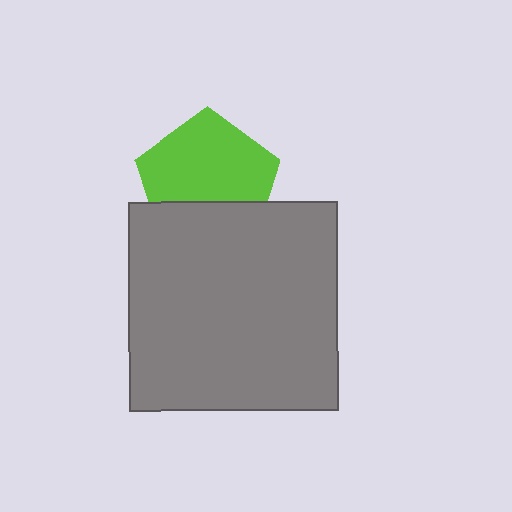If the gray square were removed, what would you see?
You would see the complete lime pentagon.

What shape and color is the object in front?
The object in front is a gray square.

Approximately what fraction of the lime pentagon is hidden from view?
Roughly 33% of the lime pentagon is hidden behind the gray square.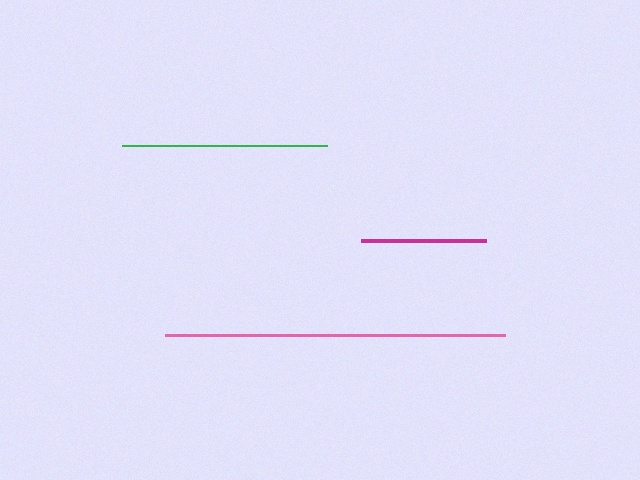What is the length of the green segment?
The green segment is approximately 204 pixels long.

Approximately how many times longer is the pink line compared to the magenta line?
The pink line is approximately 2.7 times the length of the magenta line.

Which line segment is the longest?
The pink line is the longest at approximately 340 pixels.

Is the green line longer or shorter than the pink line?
The pink line is longer than the green line.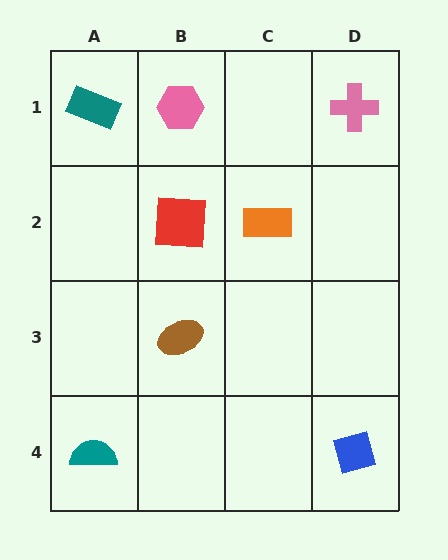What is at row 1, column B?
A pink hexagon.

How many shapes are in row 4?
2 shapes.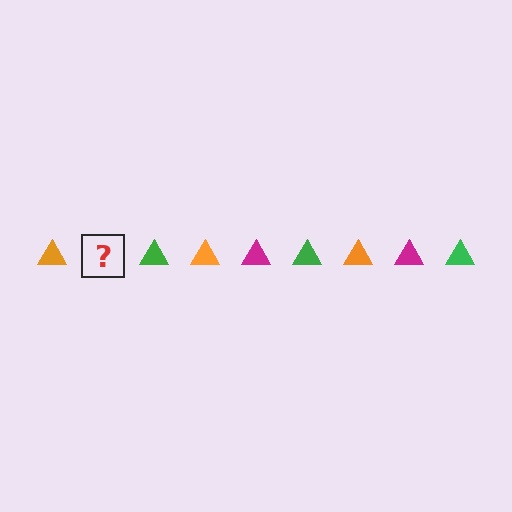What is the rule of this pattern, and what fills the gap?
The rule is that the pattern cycles through orange, magenta, green triangles. The gap should be filled with a magenta triangle.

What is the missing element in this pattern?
The missing element is a magenta triangle.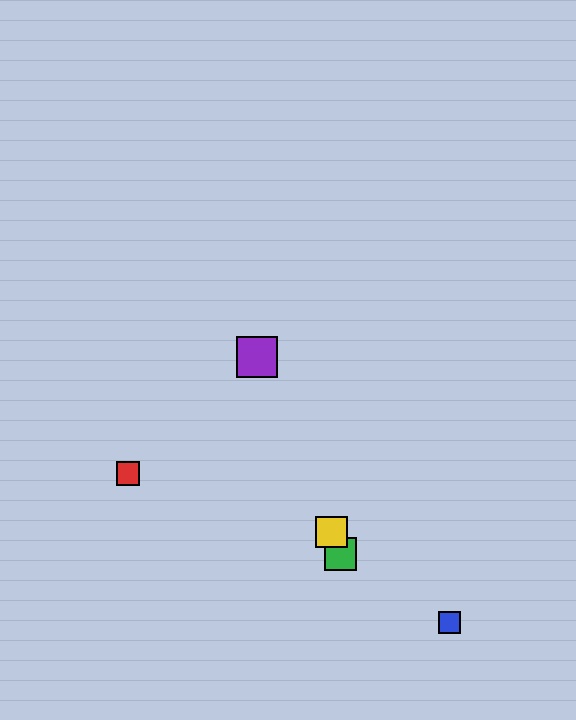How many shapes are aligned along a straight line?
3 shapes (the green square, the yellow square, the purple square) are aligned along a straight line.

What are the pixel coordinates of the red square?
The red square is at (128, 474).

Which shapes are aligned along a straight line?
The green square, the yellow square, the purple square are aligned along a straight line.